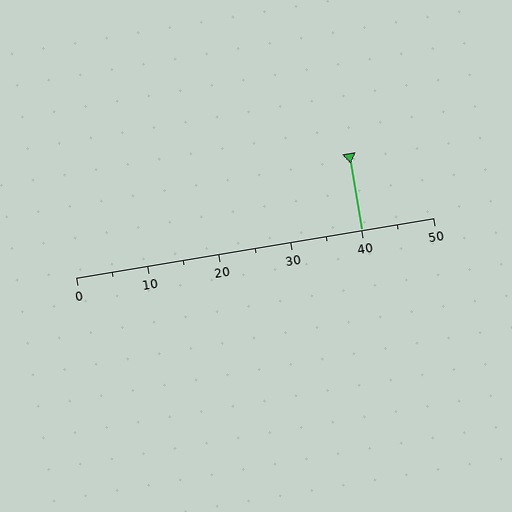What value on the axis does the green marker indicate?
The marker indicates approximately 40.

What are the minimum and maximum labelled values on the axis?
The axis runs from 0 to 50.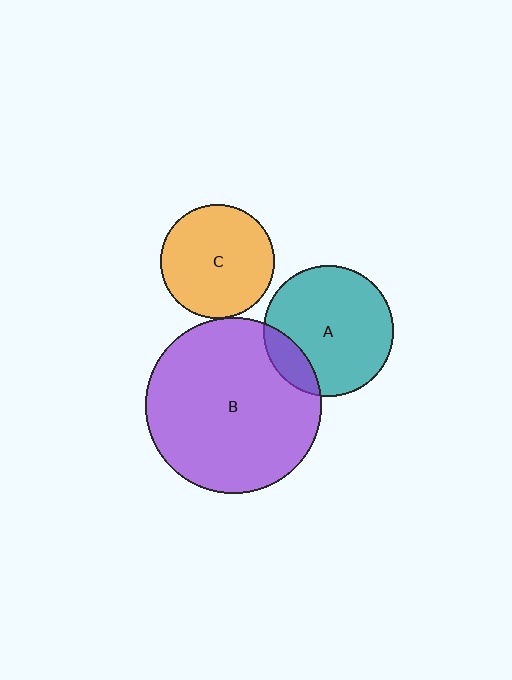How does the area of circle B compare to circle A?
Approximately 1.8 times.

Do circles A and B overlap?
Yes.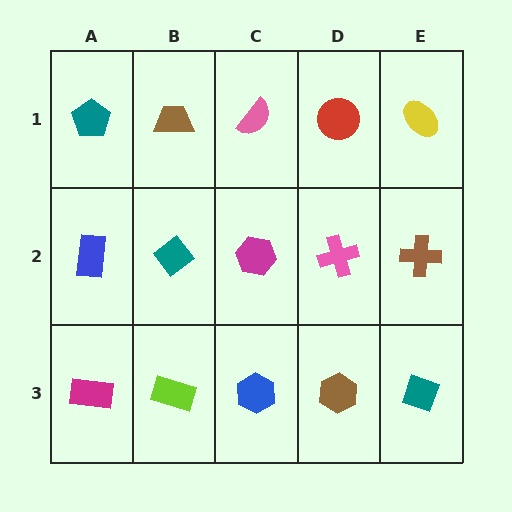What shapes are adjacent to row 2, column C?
A pink semicircle (row 1, column C), a blue hexagon (row 3, column C), a teal diamond (row 2, column B), a pink cross (row 2, column D).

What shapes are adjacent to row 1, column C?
A magenta hexagon (row 2, column C), a brown trapezoid (row 1, column B), a red circle (row 1, column D).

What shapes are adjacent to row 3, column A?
A blue rectangle (row 2, column A), a lime rectangle (row 3, column B).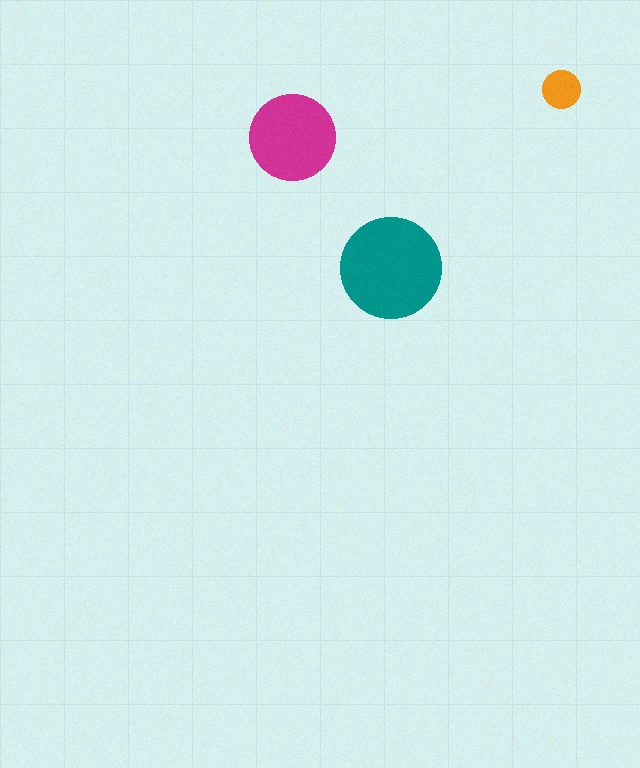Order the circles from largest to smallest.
the teal one, the magenta one, the orange one.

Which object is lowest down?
The teal circle is bottommost.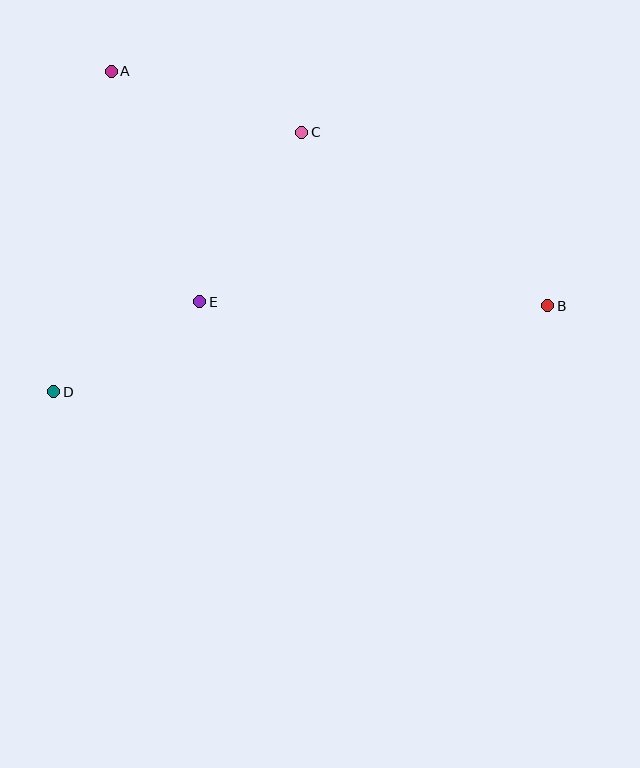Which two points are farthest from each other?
Points B and D are farthest from each other.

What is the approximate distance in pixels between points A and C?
The distance between A and C is approximately 200 pixels.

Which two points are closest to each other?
Points D and E are closest to each other.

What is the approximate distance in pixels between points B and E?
The distance between B and E is approximately 348 pixels.